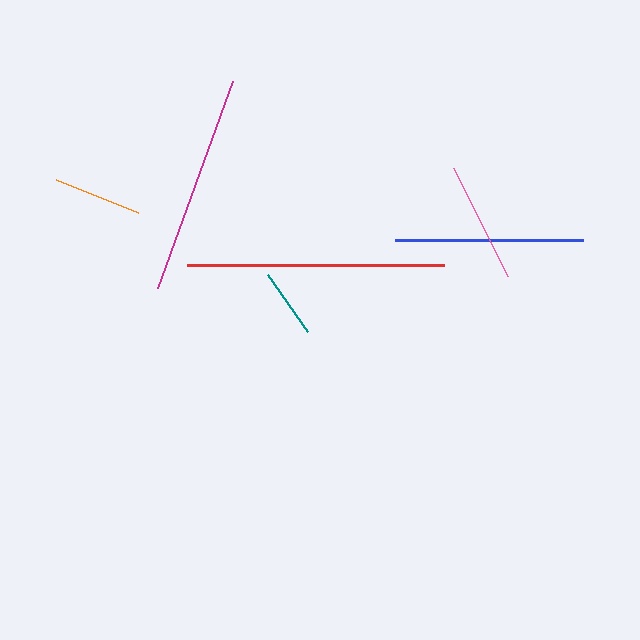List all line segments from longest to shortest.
From longest to shortest: red, magenta, blue, pink, orange, teal.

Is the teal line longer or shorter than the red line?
The red line is longer than the teal line.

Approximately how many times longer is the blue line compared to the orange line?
The blue line is approximately 2.1 times the length of the orange line.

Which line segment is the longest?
The red line is the longest at approximately 257 pixels.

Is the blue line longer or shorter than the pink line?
The blue line is longer than the pink line.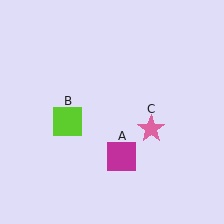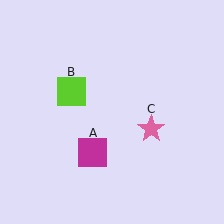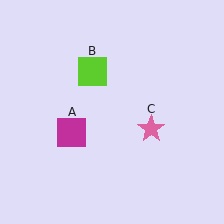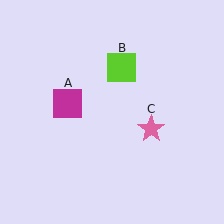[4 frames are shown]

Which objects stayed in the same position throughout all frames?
Pink star (object C) remained stationary.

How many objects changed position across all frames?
2 objects changed position: magenta square (object A), lime square (object B).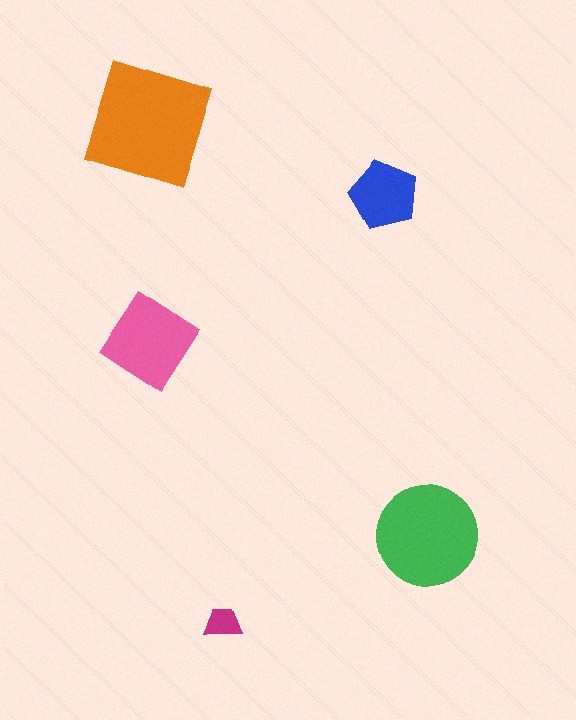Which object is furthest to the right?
The green circle is rightmost.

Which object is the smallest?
The magenta trapezoid.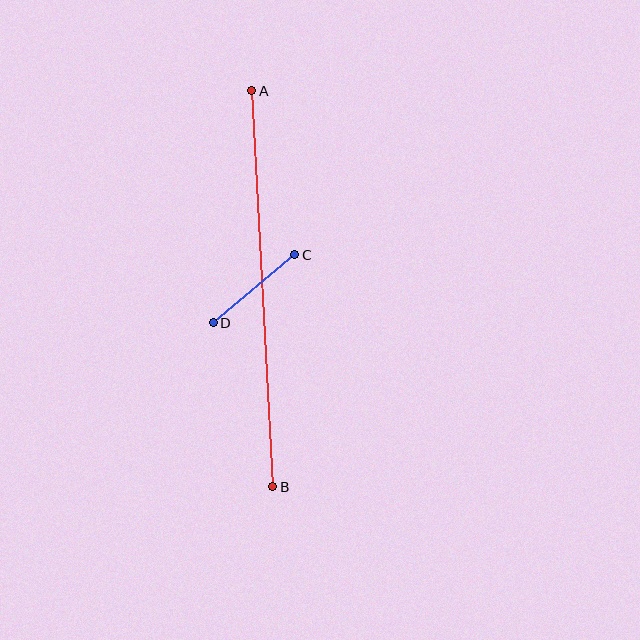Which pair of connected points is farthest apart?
Points A and B are farthest apart.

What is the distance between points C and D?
The distance is approximately 106 pixels.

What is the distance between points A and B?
The distance is approximately 396 pixels.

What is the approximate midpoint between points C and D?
The midpoint is at approximately (254, 289) pixels.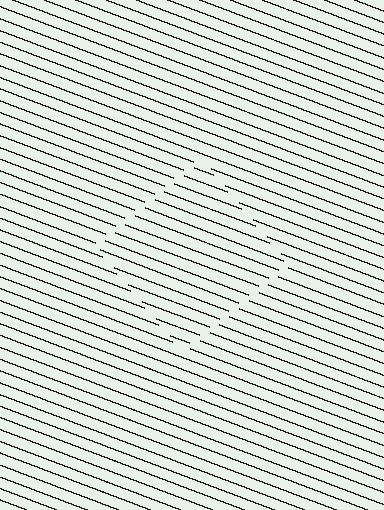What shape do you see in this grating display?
An illusory square. The interior of the shape contains the same grating, shifted by half a period — the contour is defined by the phase discontinuity where line-ends from the inner and outer gratings abut.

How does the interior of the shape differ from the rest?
The interior of the shape contains the same grating, shifted by half a period — the contour is defined by the phase discontinuity where line-ends from the inner and outer gratings abut.